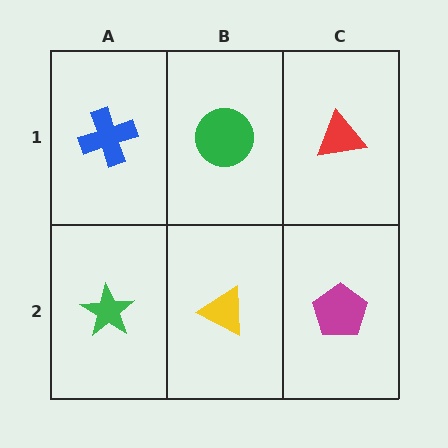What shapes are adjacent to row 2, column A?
A blue cross (row 1, column A), a yellow triangle (row 2, column B).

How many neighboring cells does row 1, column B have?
3.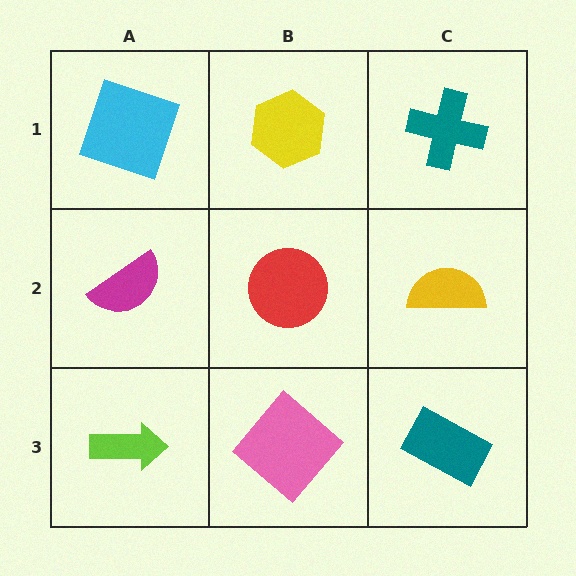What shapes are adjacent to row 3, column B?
A red circle (row 2, column B), a lime arrow (row 3, column A), a teal rectangle (row 3, column C).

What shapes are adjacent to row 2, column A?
A cyan square (row 1, column A), a lime arrow (row 3, column A), a red circle (row 2, column B).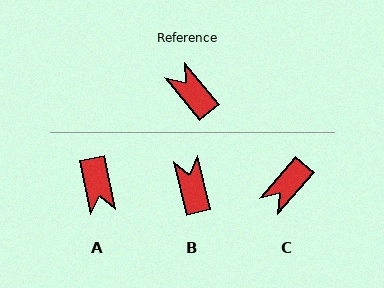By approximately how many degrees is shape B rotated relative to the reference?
Approximately 26 degrees clockwise.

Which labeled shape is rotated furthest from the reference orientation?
A, about 152 degrees away.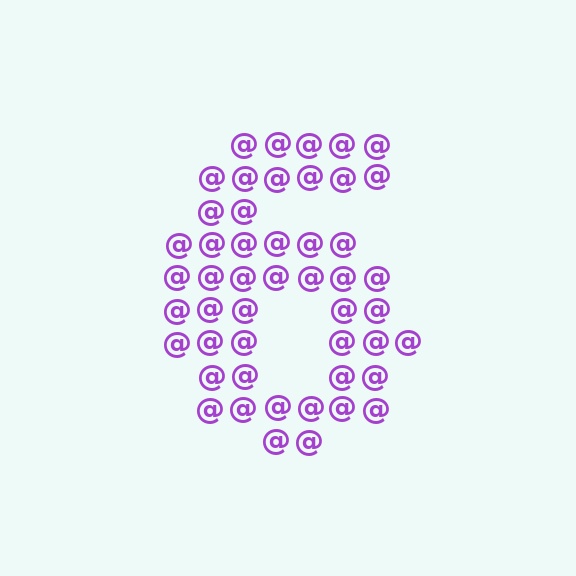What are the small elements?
The small elements are at signs.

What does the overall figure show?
The overall figure shows the digit 6.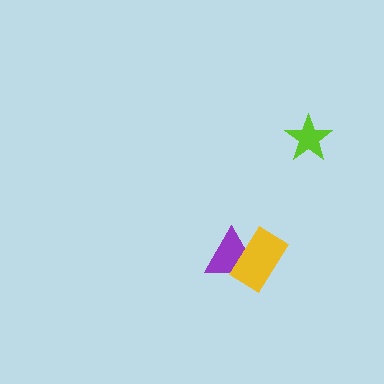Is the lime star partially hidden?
No, no other shape covers it.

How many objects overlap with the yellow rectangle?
1 object overlaps with the yellow rectangle.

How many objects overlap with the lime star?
0 objects overlap with the lime star.